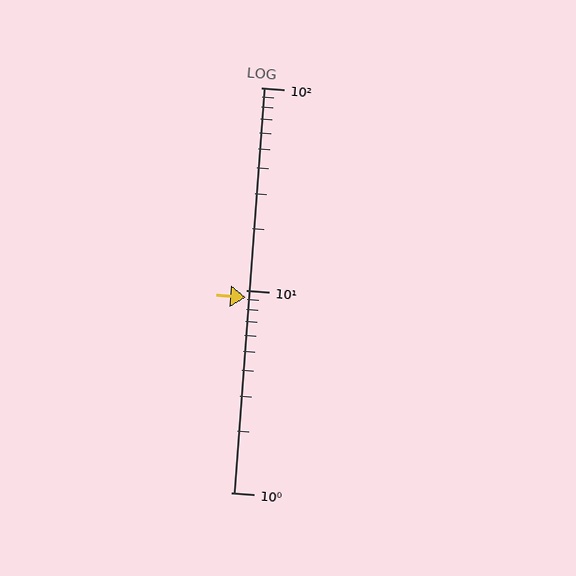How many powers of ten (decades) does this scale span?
The scale spans 2 decades, from 1 to 100.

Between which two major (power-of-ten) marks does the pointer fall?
The pointer is between 1 and 10.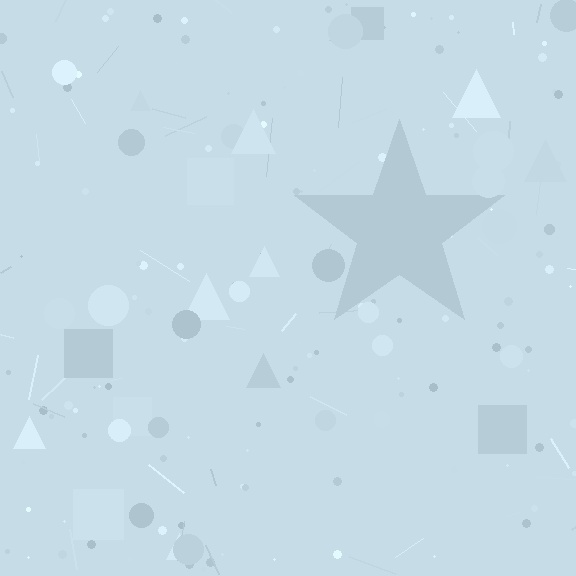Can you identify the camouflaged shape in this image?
The camouflaged shape is a star.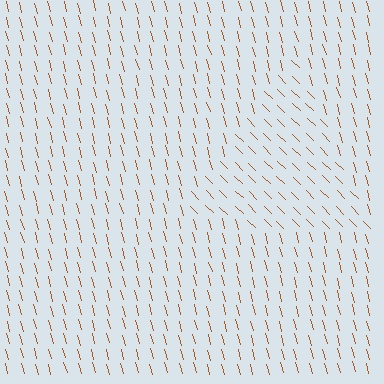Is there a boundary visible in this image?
Yes, there is a texture boundary formed by a change in line orientation.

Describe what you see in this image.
The image is filled with small brown line segments. A triangle region in the image has lines oriented differently from the surrounding lines, creating a visible texture boundary.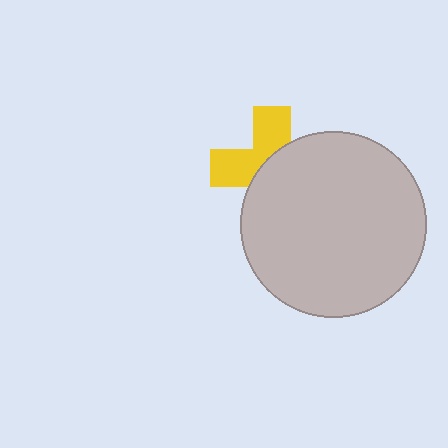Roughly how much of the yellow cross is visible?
A small part of it is visible (roughly 44%).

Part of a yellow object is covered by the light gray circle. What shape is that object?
It is a cross.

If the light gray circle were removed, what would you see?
You would see the complete yellow cross.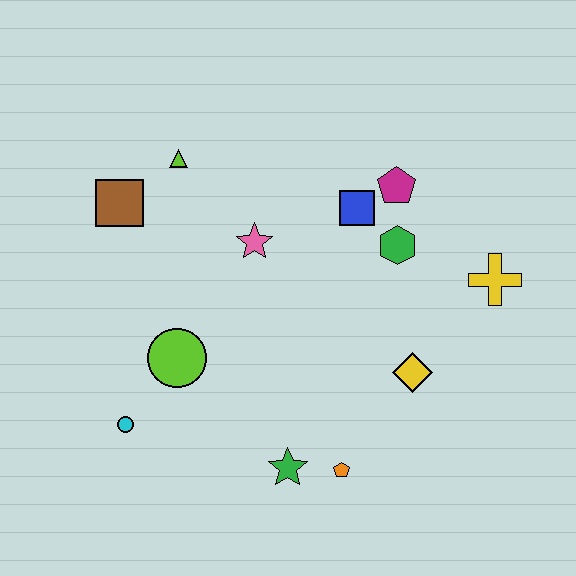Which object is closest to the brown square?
The lime triangle is closest to the brown square.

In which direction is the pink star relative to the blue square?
The pink star is to the left of the blue square.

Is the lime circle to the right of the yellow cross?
No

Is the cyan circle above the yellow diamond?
No